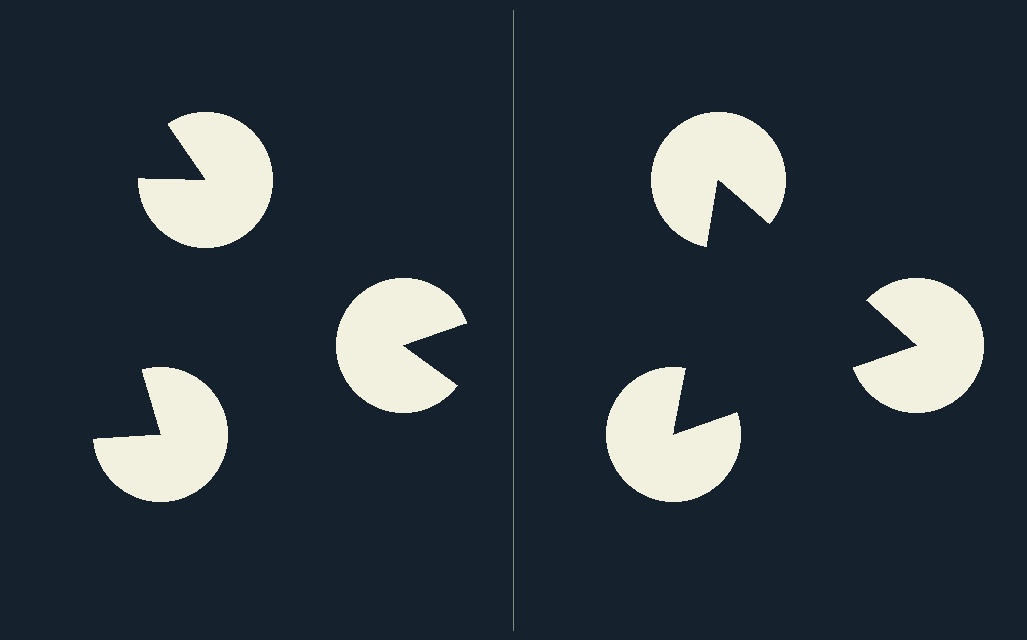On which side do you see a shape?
An illusory triangle appears on the right side. On the left side the wedge cuts are rotated, so no coherent shape forms.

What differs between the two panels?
The pac-man discs are positioned identically on both sides; only the wedge orientations differ. On the right they align to a triangle; on the left they are misaligned.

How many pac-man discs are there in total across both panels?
6 — 3 on each side.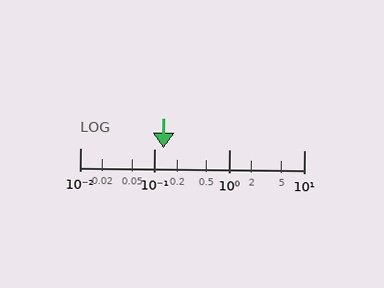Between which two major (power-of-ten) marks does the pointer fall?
The pointer is between 0.1 and 1.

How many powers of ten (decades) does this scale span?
The scale spans 3 decades, from 0.01 to 10.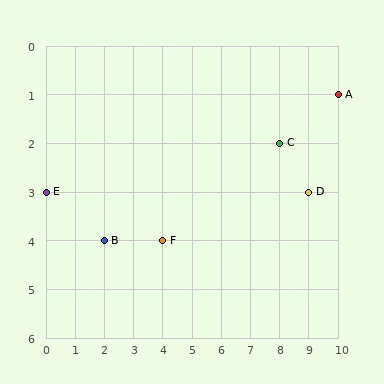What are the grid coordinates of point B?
Point B is at grid coordinates (2, 4).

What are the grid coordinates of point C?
Point C is at grid coordinates (8, 2).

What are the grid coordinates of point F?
Point F is at grid coordinates (4, 4).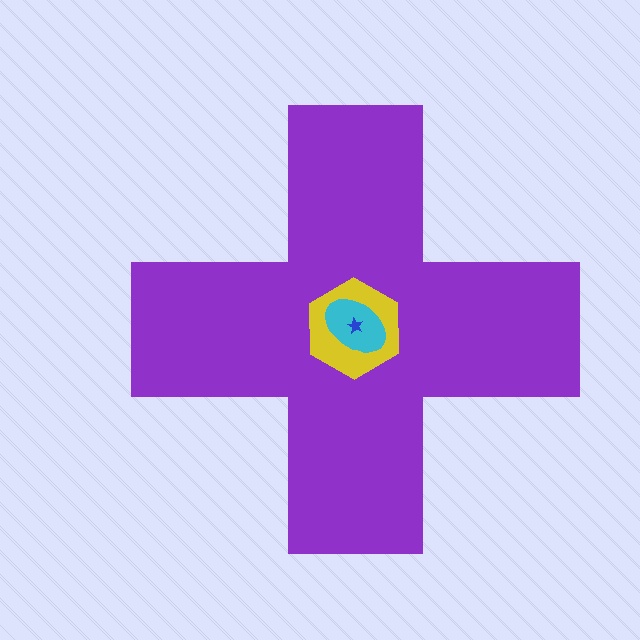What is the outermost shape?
The purple cross.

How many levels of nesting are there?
4.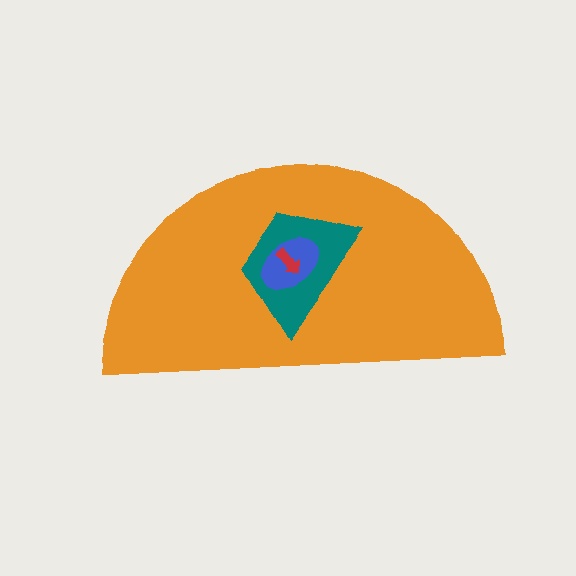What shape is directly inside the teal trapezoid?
The blue ellipse.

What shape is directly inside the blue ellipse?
The red arrow.